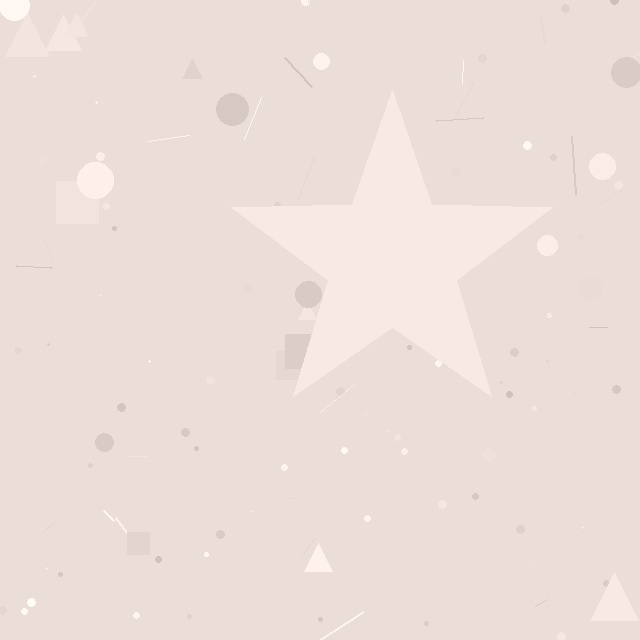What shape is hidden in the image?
A star is hidden in the image.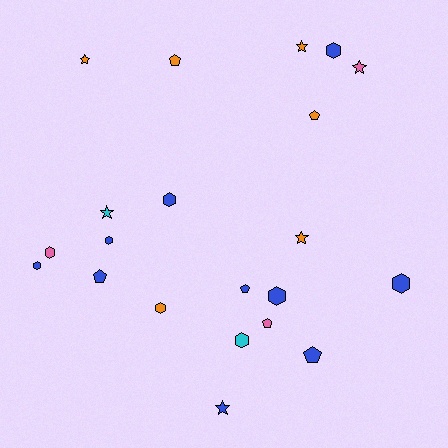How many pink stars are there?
There is 1 pink star.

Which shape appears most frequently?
Hexagon, with 9 objects.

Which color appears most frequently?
Blue, with 10 objects.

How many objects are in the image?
There are 21 objects.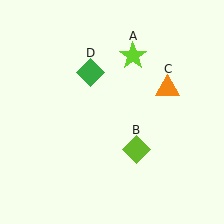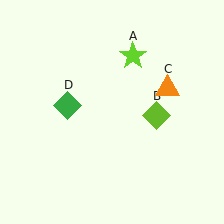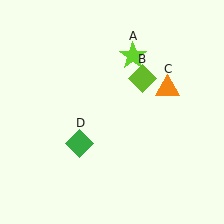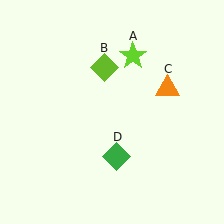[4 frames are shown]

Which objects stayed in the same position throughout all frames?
Lime star (object A) and orange triangle (object C) remained stationary.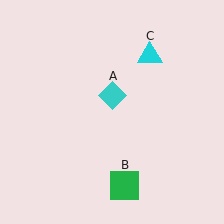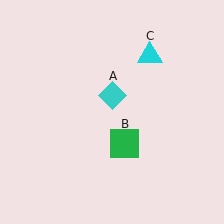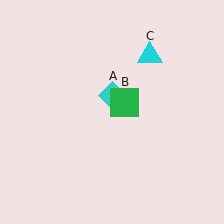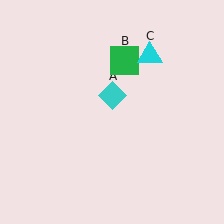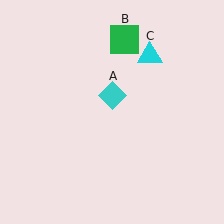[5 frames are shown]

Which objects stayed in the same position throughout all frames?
Cyan diamond (object A) and cyan triangle (object C) remained stationary.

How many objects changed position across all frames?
1 object changed position: green square (object B).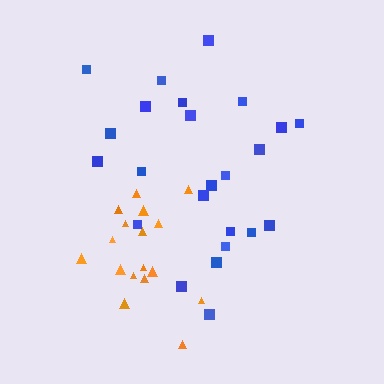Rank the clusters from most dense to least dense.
orange, blue.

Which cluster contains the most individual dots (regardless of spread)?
Blue (24).